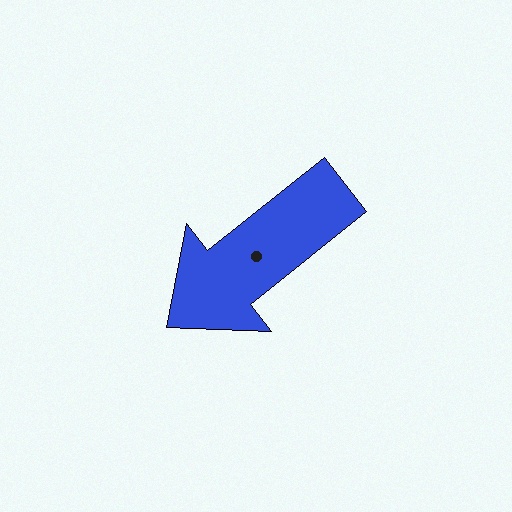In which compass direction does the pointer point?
Southwest.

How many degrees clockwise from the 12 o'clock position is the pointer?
Approximately 232 degrees.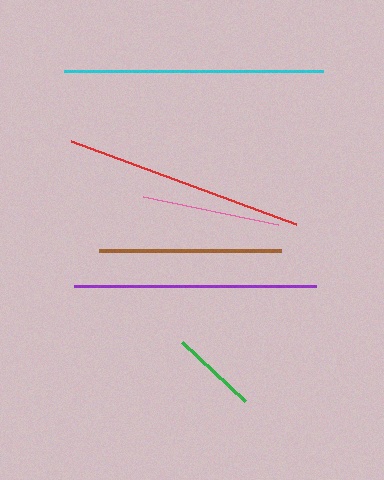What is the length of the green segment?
The green segment is approximately 86 pixels long.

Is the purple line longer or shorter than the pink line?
The purple line is longer than the pink line.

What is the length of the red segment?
The red segment is approximately 240 pixels long.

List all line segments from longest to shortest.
From longest to shortest: cyan, purple, red, brown, pink, green.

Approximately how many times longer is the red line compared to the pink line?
The red line is approximately 1.8 times the length of the pink line.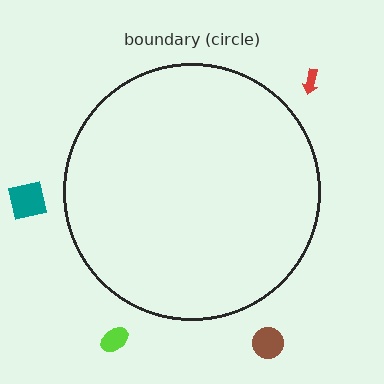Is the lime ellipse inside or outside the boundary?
Outside.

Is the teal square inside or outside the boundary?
Outside.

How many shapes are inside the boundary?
0 inside, 4 outside.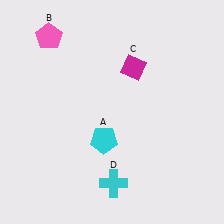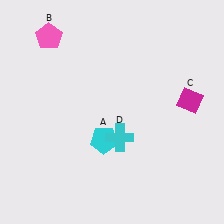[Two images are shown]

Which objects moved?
The objects that moved are: the magenta diamond (C), the cyan cross (D).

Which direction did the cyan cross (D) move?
The cyan cross (D) moved up.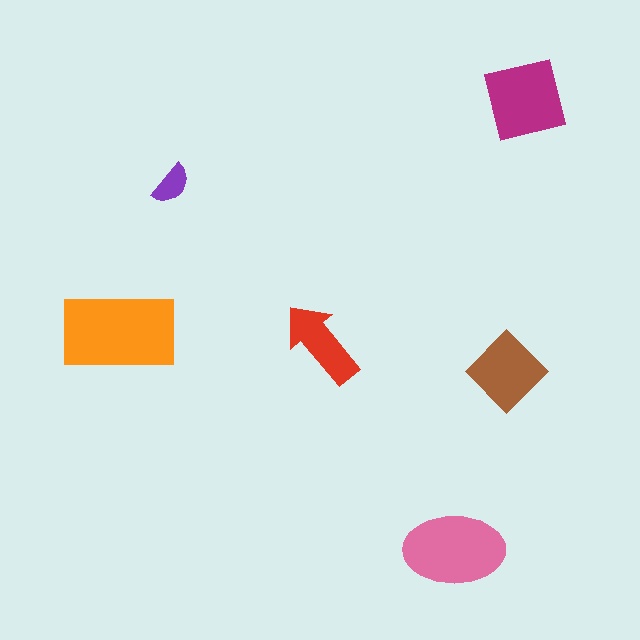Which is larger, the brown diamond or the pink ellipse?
The pink ellipse.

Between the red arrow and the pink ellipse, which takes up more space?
The pink ellipse.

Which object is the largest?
The orange rectangle.